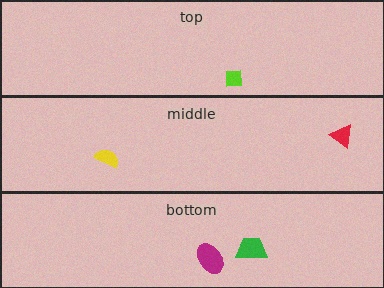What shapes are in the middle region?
The yellow semicircle, the red triangle.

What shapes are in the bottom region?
The green trapezoid, the magenta ellipse.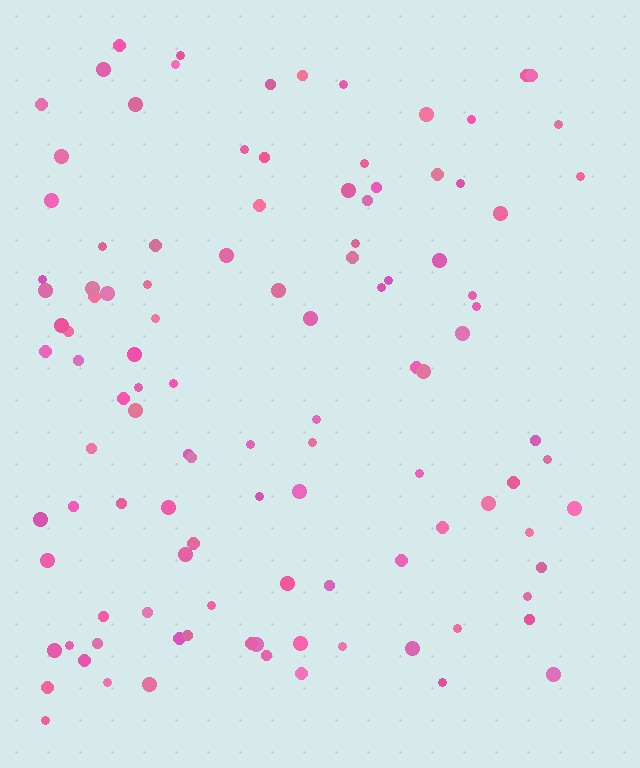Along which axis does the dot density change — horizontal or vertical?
Horizontal.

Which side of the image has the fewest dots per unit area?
The right.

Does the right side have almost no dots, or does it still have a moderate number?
Still a moderate number, just noticeably fewer than the left.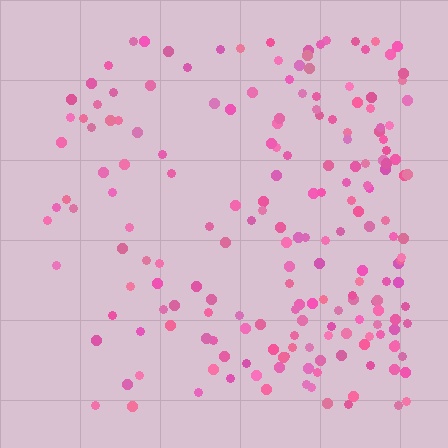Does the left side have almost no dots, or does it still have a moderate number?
Still a moderate number, just noticeably fewer than the right.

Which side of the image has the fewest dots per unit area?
The left.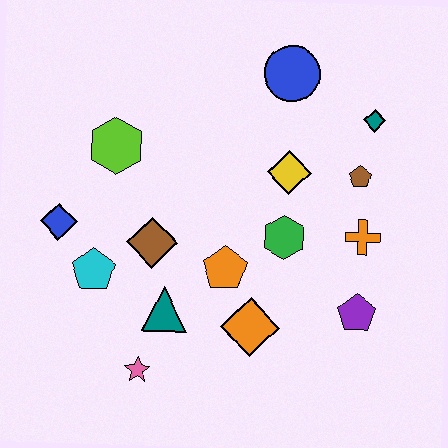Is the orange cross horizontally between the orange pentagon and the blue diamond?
No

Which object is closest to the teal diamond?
The brown pentagon is closest to the teal diamond.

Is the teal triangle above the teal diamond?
No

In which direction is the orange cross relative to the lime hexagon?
The orange cross is to the right of the lime hexagon.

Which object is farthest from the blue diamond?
The teal diamond is farthest from the blue diamond.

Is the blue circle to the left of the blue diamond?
No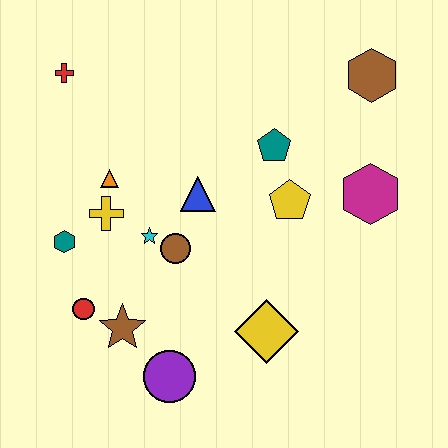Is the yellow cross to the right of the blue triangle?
No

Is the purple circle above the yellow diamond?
No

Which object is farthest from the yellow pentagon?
The red cross is farthest from the yellow pentagon.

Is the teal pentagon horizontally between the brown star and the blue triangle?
No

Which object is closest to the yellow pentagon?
The teal pentagon is closest to the yellow pentagon.